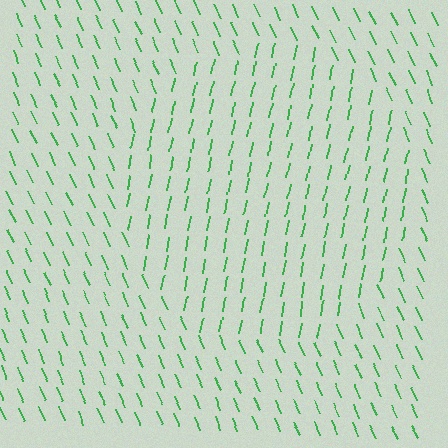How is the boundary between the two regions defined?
The boundary is defined purely by a change in line orientation (approximately 35 degrees difference). All lines are the same color and thickness.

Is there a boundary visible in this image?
Yes, there is a texture boundary formed by a change in line orientation.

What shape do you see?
I see a circle.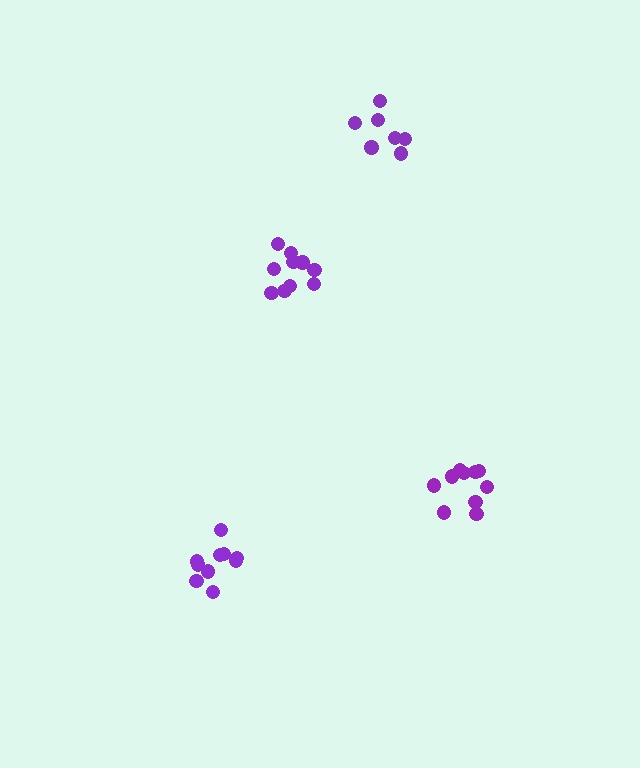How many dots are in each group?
Group 1: 10 dots, Group 2: 7 dots, Group 3: 10 dots, Group 4: 10 dots (37 total).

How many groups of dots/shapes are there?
There are 4 groups.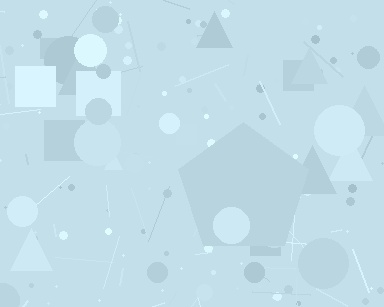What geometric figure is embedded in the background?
A pentagon is embedded in the background.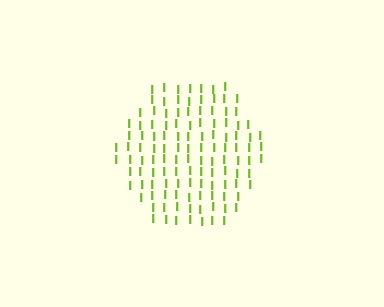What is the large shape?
The large shape is a hexagon.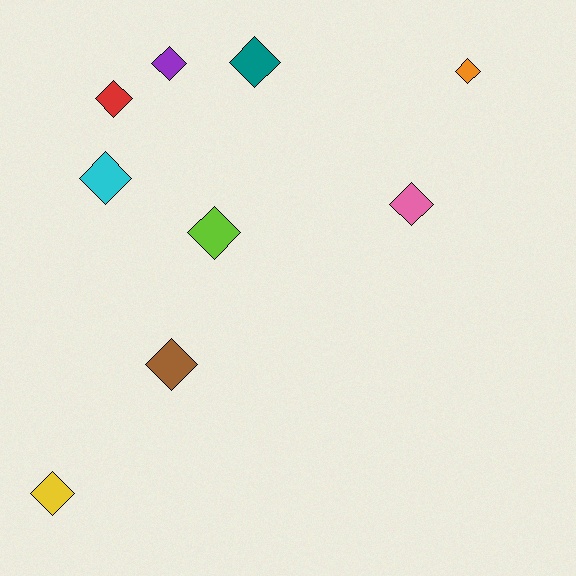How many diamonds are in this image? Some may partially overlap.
There are 9 diamonds.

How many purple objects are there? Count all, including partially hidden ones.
There is 1 purple object.